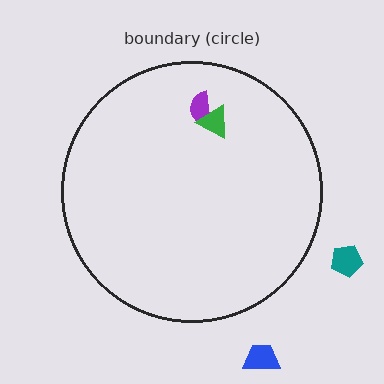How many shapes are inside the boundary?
2 inside, 2 outside.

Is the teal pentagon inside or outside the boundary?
Outside.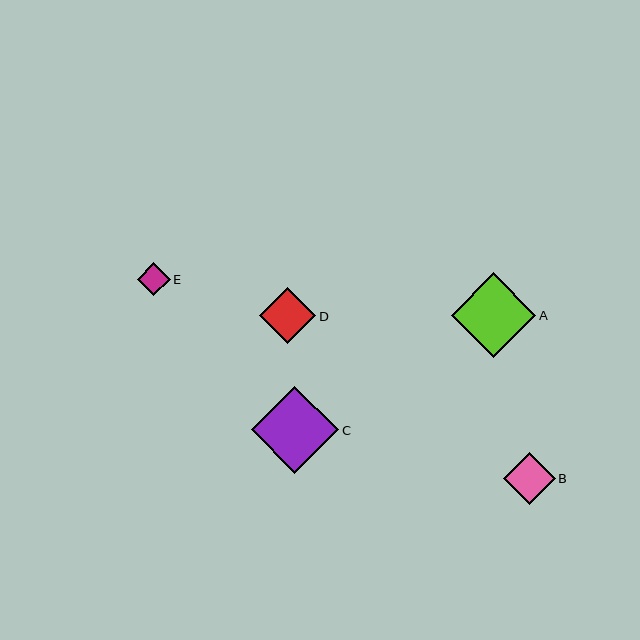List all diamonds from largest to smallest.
From largest to smallest: C, A, D, B, E.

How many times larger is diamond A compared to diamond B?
Diamond A is approximately 1.6 times the size of diamond B.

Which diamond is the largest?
Diamond C is the largest with a size of approximately 87 pixels.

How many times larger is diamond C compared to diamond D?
Diamond C is approximately 1.6 times the size of diamond D.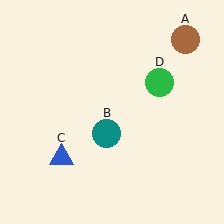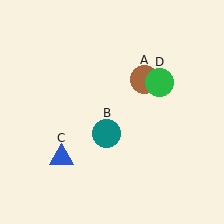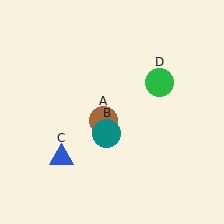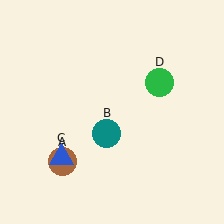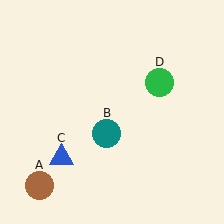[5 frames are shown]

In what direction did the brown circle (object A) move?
The brown circle (object A) moved down and to the left.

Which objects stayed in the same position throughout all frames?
Teal circle (object B) and blue triangle (object C) and green circle (object D) remained stationary.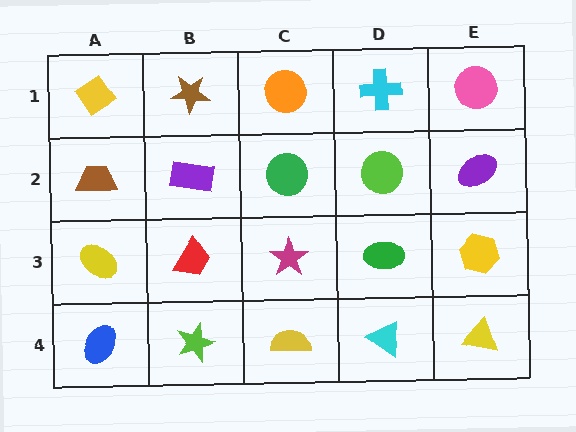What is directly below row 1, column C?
A green circle.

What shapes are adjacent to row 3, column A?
A brown trapezoid (row 2, column A), a blue ellipse (row 4, column A), a red trapezoid (row 3, column B).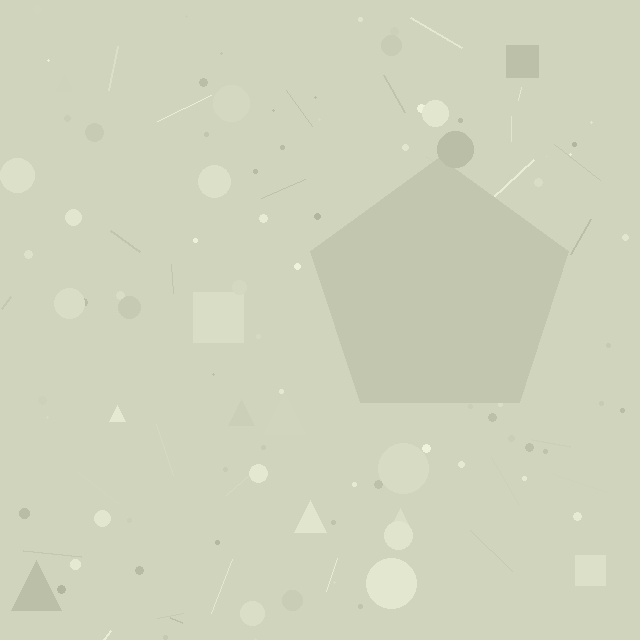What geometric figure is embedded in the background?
A pentagon is embedded in the background.